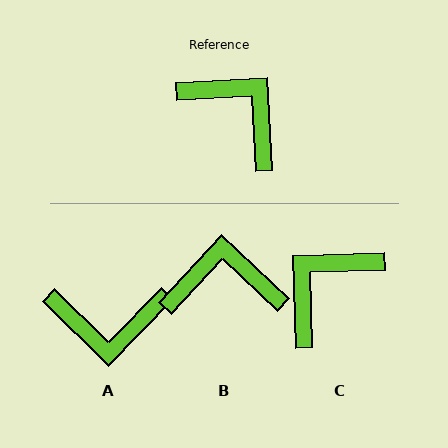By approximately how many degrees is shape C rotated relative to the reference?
Approximately 89 degrees counter-clockwise.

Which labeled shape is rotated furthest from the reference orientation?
A, about 137 degrees away.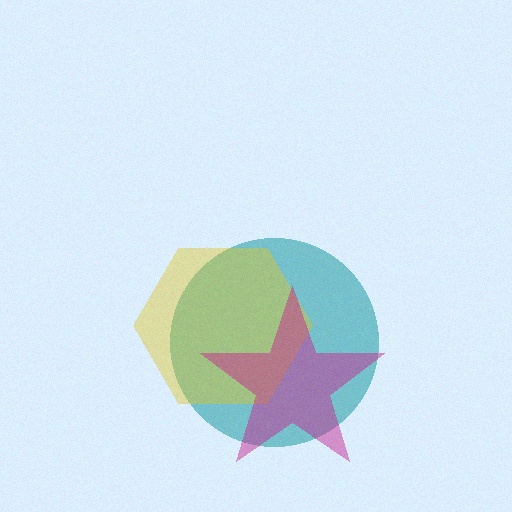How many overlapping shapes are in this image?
There are 3 overlapping shapes in the image.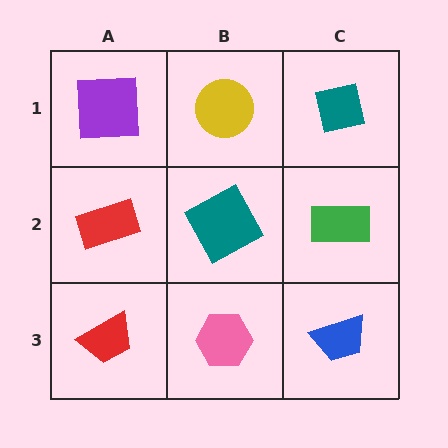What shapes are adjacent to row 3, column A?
A red rectangle (row 2, column A), a pink hexagon (row 3, column B).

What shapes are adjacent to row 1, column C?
A green rectangle (row 2, column C), a yellow circle (row 1, column B).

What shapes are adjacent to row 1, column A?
A red rectangle (row 2, column A), a yellow circle (row 1, column B).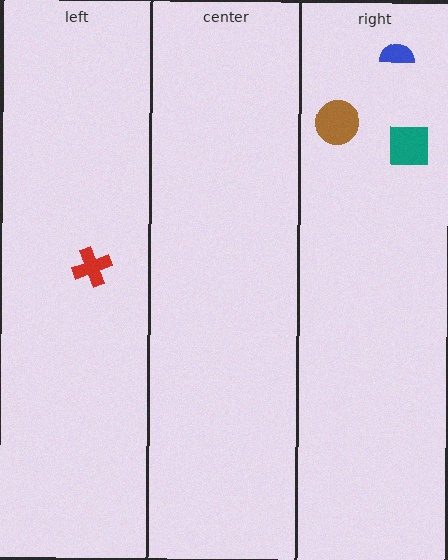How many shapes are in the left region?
1.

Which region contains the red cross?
The left region.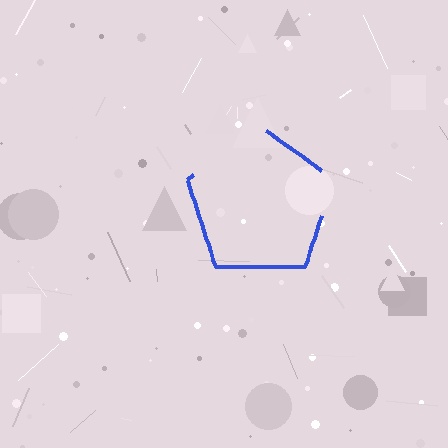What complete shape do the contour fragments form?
The contour fragments form a pentagon.